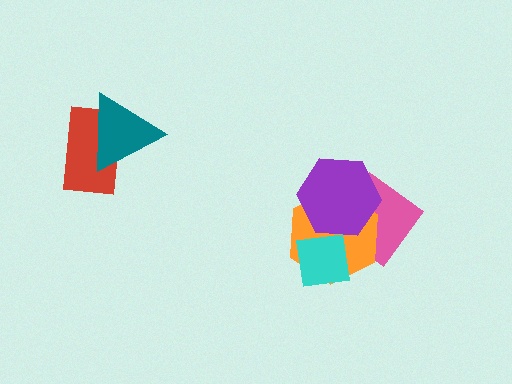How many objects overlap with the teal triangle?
1 object overlaps with the teal triangle.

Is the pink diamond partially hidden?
Yes, it is partially covered by another shape.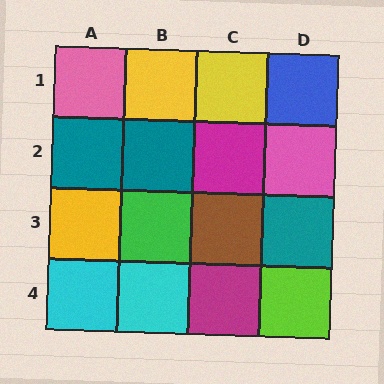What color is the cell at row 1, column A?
Pink.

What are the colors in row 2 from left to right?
Teal, teal, magenta, pink.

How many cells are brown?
1 cell is brown.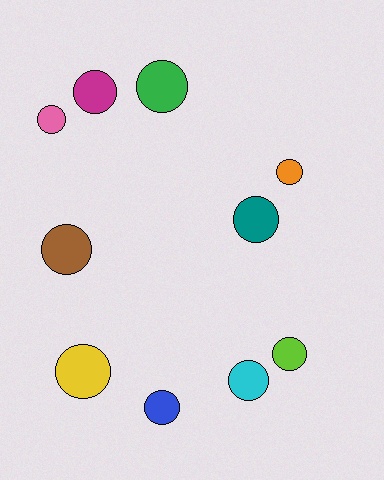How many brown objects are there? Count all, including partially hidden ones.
There is 1 brown object.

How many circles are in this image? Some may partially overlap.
There are 10 circles.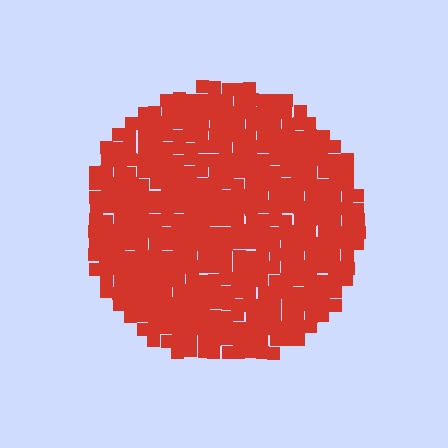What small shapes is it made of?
It is made of small squares.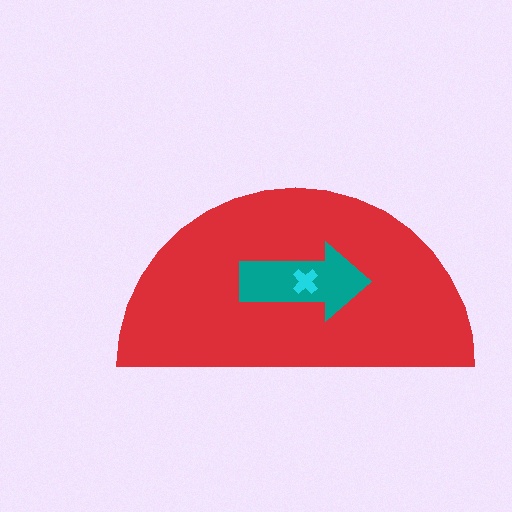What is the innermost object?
The cyan cross.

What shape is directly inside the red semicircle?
The teal arrow.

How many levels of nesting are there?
3.